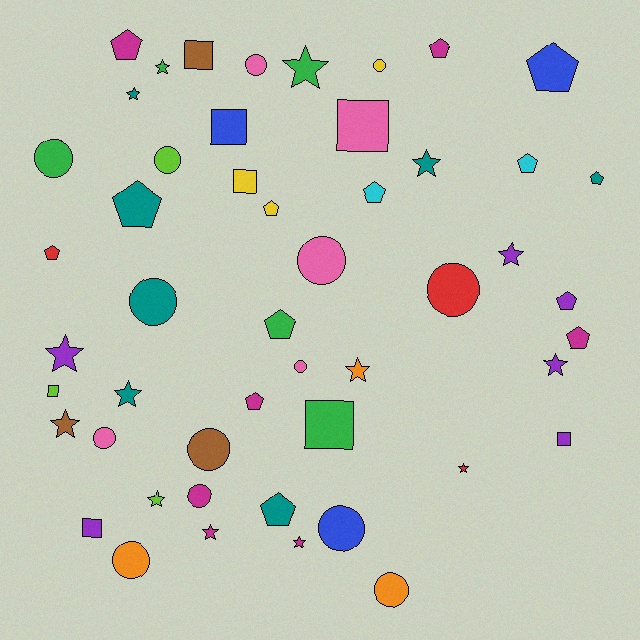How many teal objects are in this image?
There are 7 teal objects.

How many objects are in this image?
There are 50 objects.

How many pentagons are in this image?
There are 14 pentagons.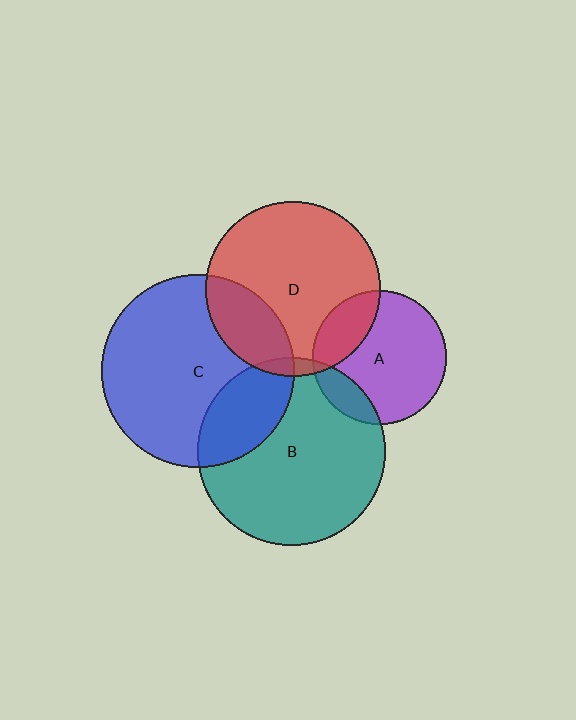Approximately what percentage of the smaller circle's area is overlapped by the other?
Approximately 15%.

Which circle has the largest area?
Circle C (blue).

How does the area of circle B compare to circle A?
Approximately 2.0 times.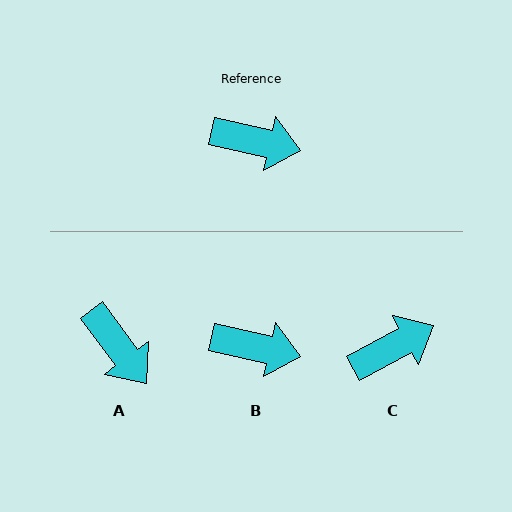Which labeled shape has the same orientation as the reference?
B.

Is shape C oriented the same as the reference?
No, it is off by about 41 degrees.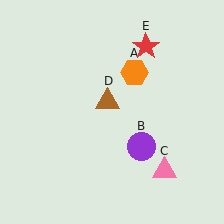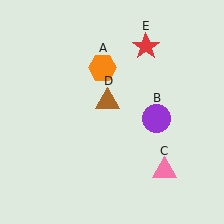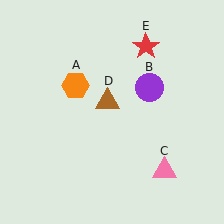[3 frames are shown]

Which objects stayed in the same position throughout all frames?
Pink triangle (object C) and brown triangle (object D) and red star (object E) remained stationary.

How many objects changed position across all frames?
2 objects changed position: orange hexagon (object A), purple circle (object B).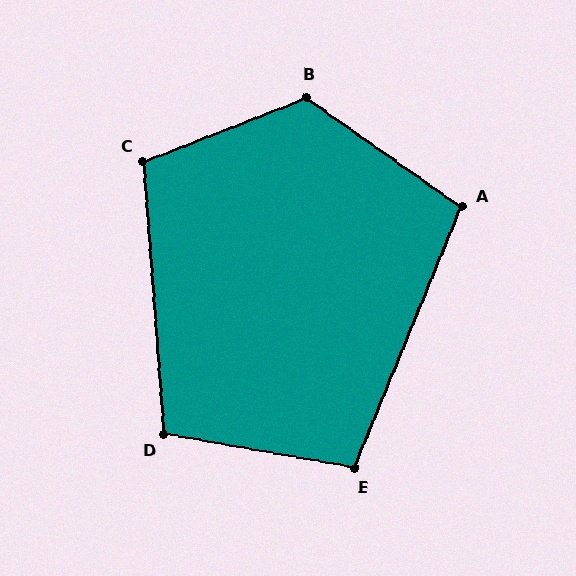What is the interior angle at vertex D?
Approximately 104 degrees (obtuse).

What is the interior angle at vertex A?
Approximately 103 degrees (obtuse).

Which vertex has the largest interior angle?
B, at approximately 123 degrees.